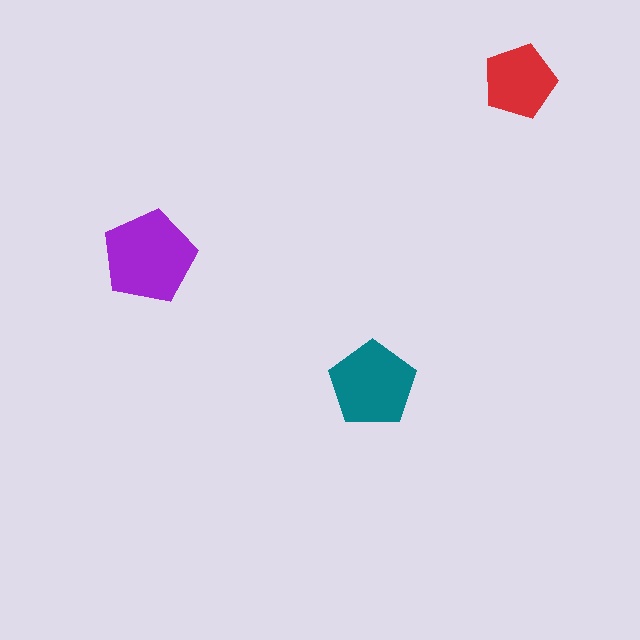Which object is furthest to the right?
The red pentagon is rightmost.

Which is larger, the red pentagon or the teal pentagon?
The teal one.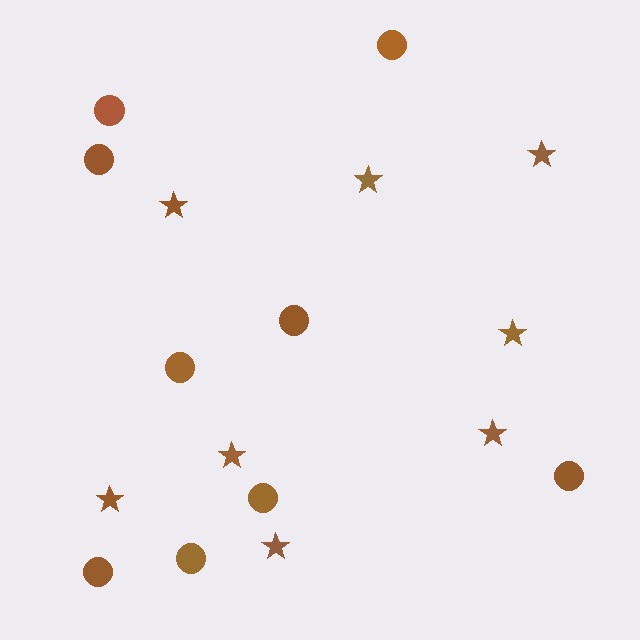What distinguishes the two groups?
There are 2 groups: one group of stars (8) and one group of circles (9).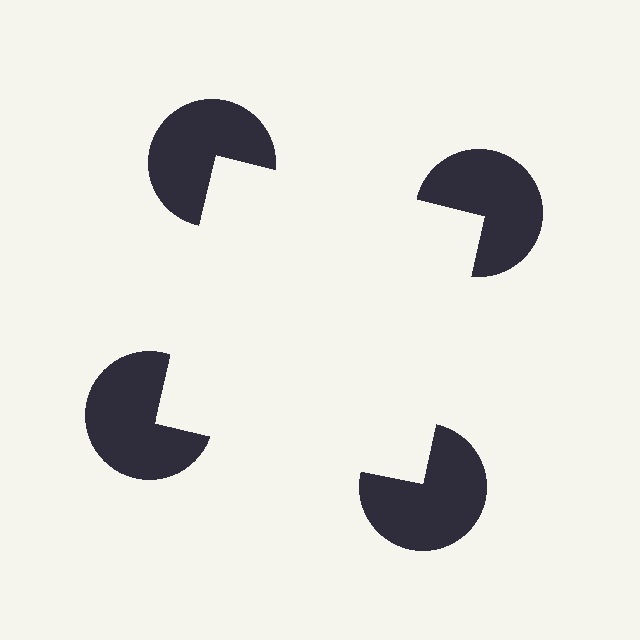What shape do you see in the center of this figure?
An illusory square — its edges are inferred from the aligned wedge cuts in the pac-man discs, not physically drawn.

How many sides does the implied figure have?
4 sides.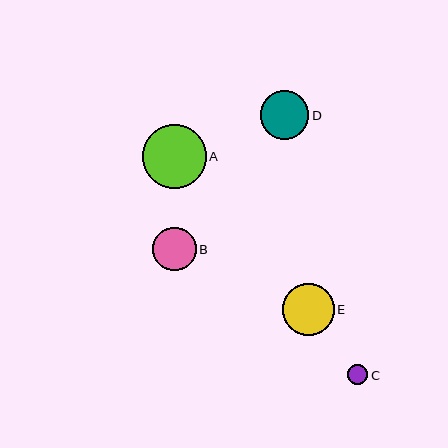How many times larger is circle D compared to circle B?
Circle D is approximately 1.1 times the size of circle B.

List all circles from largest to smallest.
From largest to smallest: A, E, D, B, C.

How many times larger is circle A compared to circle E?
Circle A is approximately 1.2 times the size of circle E.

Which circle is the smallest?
Circle C is the smallest with a size of approximately 20 pixels.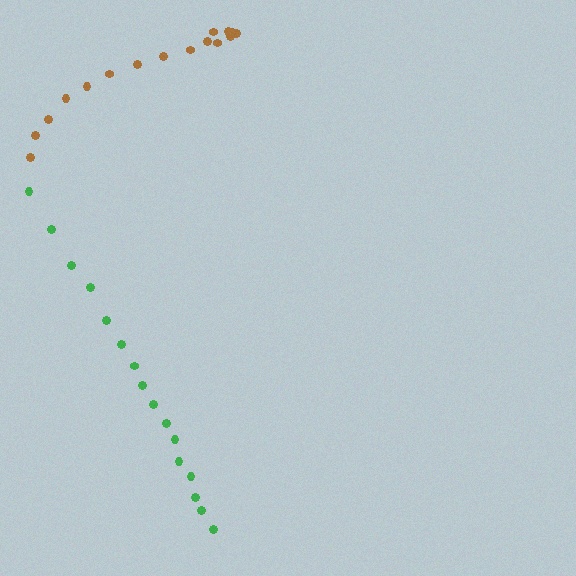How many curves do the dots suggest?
There are 2 distinct paths.